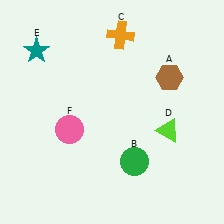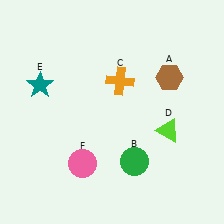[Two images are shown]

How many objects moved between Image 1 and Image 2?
3 objects moved between the two images.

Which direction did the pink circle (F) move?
The pink circle (F) moved down.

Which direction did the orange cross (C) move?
The orange cross (C) moved down.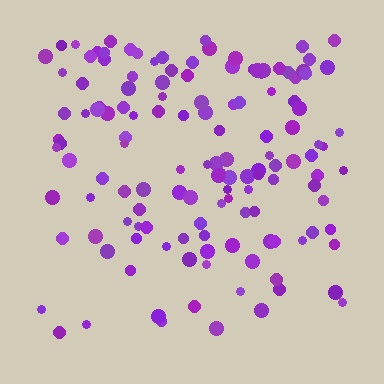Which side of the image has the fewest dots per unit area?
The bottom.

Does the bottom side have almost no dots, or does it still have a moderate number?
Still a moderate number, just noticeably fewer than the top.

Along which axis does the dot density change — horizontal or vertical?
Vertical.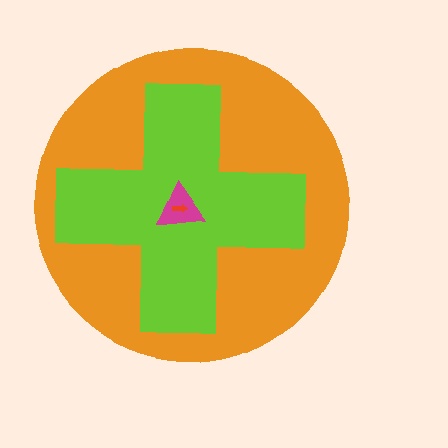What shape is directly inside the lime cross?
The magenta triangle.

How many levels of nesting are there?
4.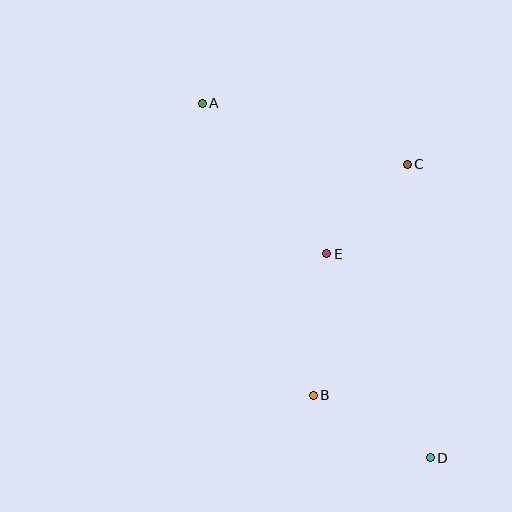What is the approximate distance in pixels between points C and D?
The distance between C and D is approximately 295 pixels.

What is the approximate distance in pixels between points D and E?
The distance between D and E is approximately 229 pixels.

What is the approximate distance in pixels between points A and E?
The distance between A and E is approximately 195 pixels.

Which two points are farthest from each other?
Points A and D are farthest from each other.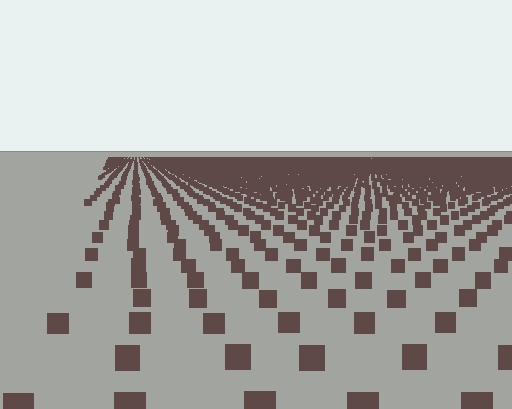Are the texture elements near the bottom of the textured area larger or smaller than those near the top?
Larger. Near the bottom, elements are closer to the viewer and appear at a bigger on-screen size.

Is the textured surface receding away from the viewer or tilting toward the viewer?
The surface is receding away from the viewer. Texture elements get smaller and denser toward the top.